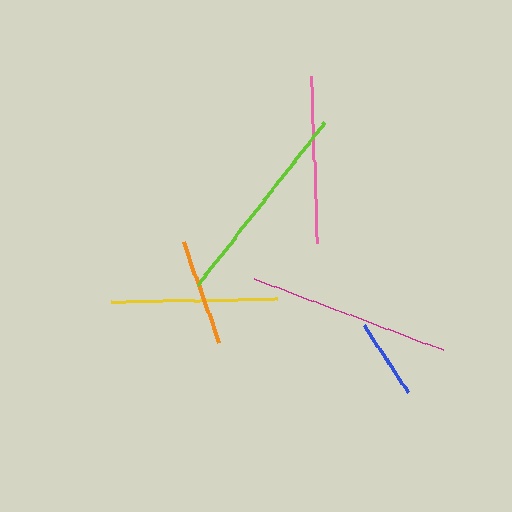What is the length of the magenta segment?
The magenta segment is approximately 201 pixels long.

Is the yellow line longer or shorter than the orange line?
The yellow line is longer than the orange line.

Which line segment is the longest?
The lime line is the longest at approximately 205 pixels.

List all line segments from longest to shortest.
From longest to shortest: lime, magenta, pink, yellow, orange, blue.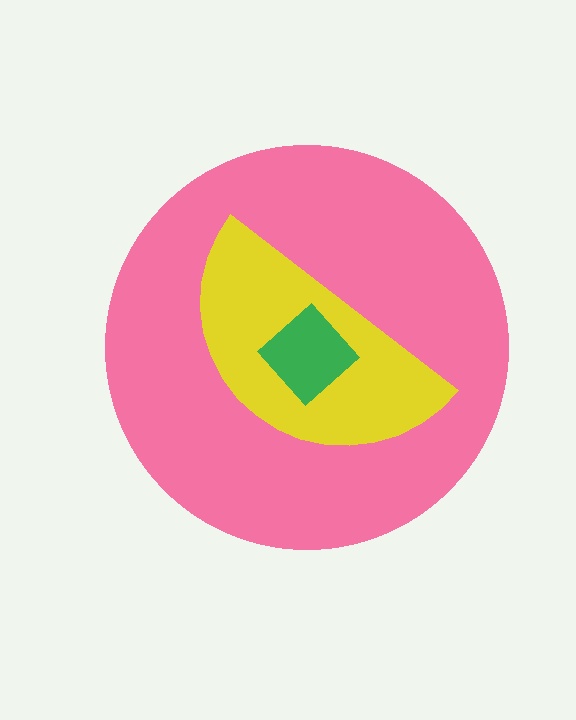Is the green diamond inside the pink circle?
Yes.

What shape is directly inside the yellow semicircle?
The green diamond.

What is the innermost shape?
The green diamond.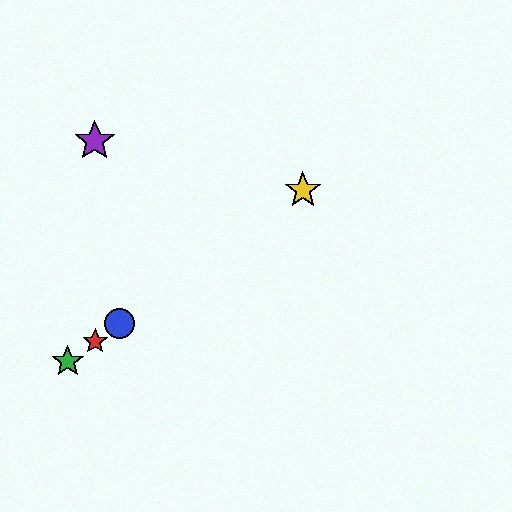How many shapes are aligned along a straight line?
4 shapes (the red star, the blue circle, the green star, the yellow star) are aligned along a straight line.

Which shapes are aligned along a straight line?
The red star, the blue circle, the green star, the yellow star are aligned along a straight line.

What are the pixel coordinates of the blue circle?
The blue circle is at (120, 324).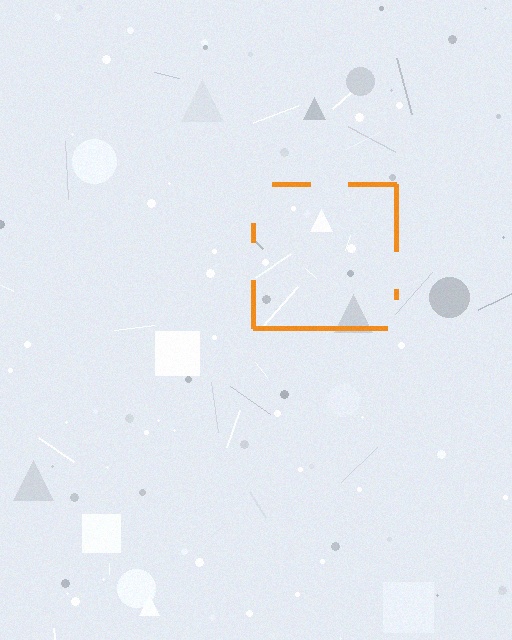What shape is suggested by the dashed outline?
The dashed outline suggests a square.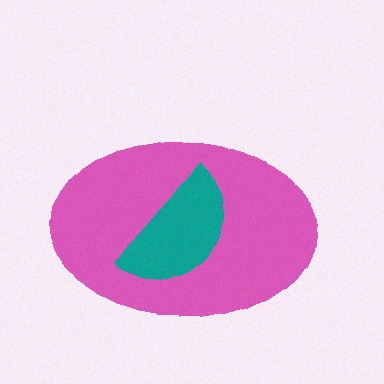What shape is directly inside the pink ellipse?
The teal semicircle.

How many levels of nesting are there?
2.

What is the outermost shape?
The pink ellipse.